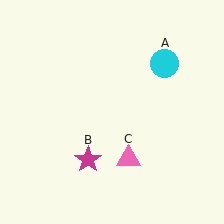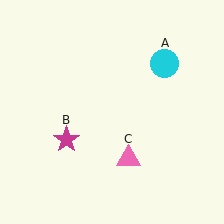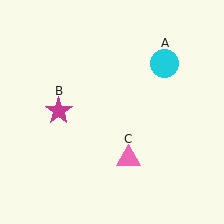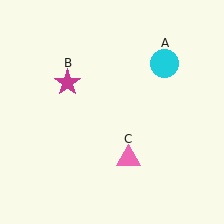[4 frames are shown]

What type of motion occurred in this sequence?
The magenta star (object B) rotated clockwise around the center of the scene.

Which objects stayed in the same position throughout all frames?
Cyan circle (object A) and pink triangle (object C) remained stationary.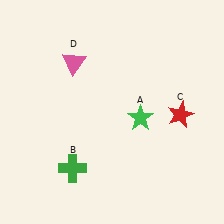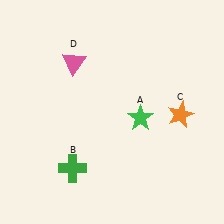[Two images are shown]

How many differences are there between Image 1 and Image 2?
There is 1 difference between the two images.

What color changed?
The star (C) changed from red in Image 1 to orange in Image 2.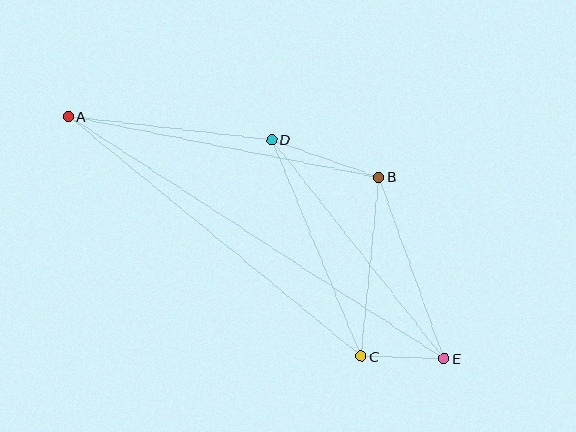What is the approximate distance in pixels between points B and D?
The distance between B and D is approximately 114 pixels.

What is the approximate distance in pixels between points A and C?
The distance between A and C is approximately 378 pixels.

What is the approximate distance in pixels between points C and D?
The distance between C and D is approximately 234 pixels.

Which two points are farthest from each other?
Points A and E are farthest from each other.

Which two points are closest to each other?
Points C and E are closest to each other.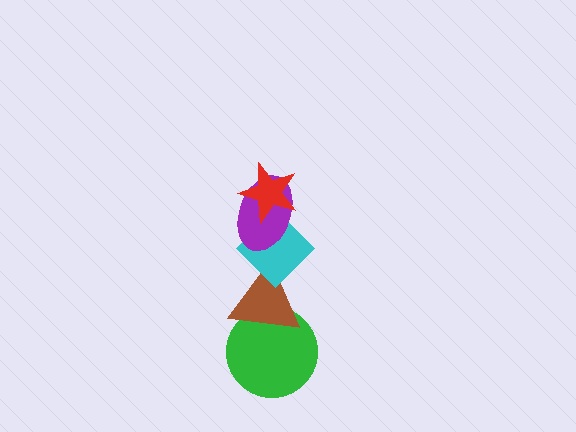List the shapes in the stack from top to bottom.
From top to bottom: the red star, the purple ellipse, the cyan diamond, the brown triangle, the green circle.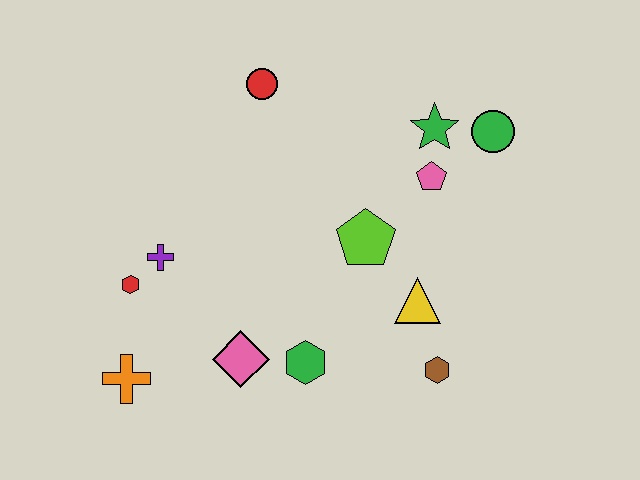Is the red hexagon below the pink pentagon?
Yes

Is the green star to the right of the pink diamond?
Yes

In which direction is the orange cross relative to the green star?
The orange cross is to the left of the green star.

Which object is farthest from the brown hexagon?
The red circle is farthest from the brown hexagon.